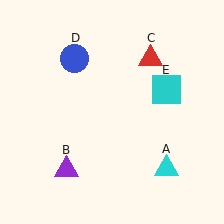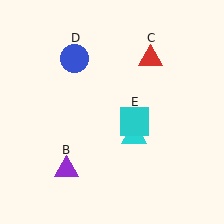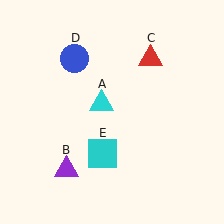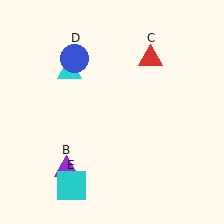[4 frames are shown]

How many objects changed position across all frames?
2 objects changed position: cyan triangle (object A), cyan square (object E).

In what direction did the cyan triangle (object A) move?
The cyan triangle (object A) moved up and to the left.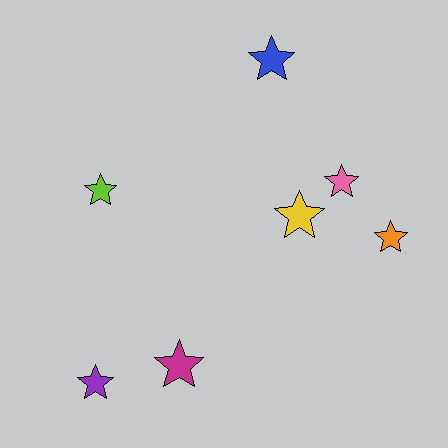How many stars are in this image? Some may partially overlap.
There are 7 stars.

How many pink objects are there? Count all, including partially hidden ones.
There is 1 pink object.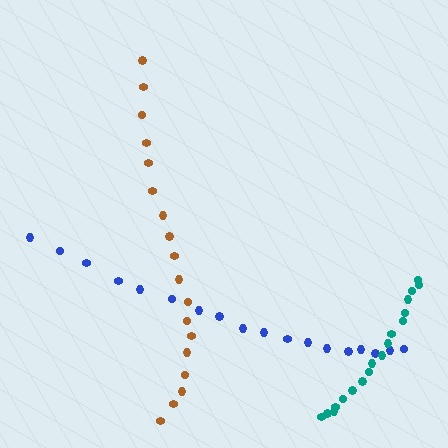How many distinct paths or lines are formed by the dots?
There are 3 distinct paths.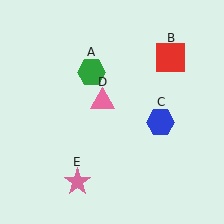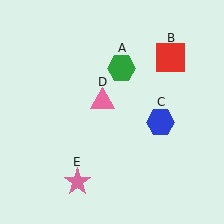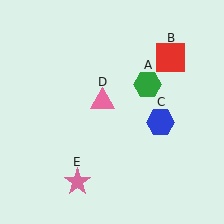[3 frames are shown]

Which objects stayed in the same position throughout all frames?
Red square (object B) and blue hexagon (object C) and pink triangle (object D) and pink star (object E) remained stationary.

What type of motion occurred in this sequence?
The green hexagon (object A) rotated clockwise around the center of the scene.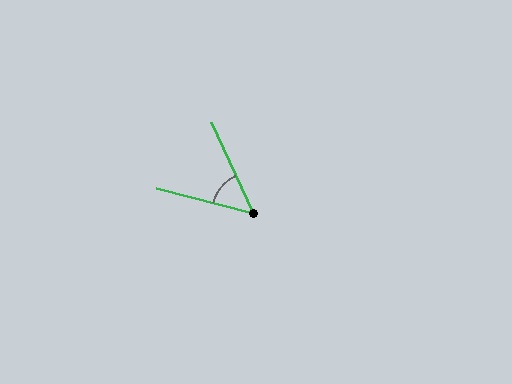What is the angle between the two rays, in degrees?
Approximately 51 degrees.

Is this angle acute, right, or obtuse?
It is acute.